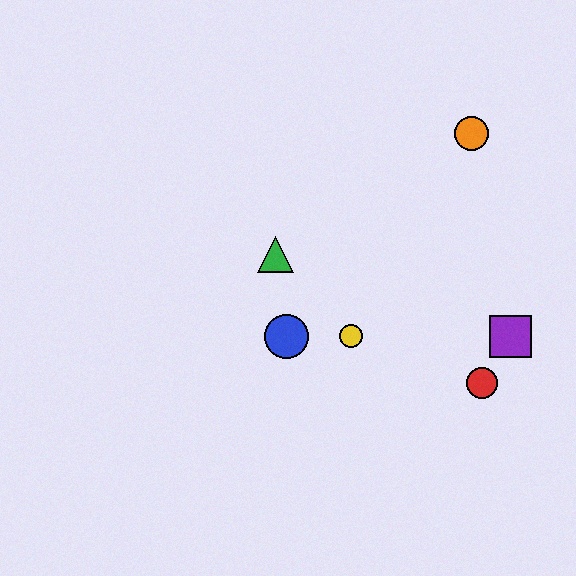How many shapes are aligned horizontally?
3 shapes (the blue circle, the yellow circle, the purple square) are aligned horizontally.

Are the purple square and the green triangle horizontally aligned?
No, the purple square is at y≈336 and the green triangle is at y≈254.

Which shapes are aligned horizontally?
The blue circle, the yellow circle, the purple square are aligned horizontally.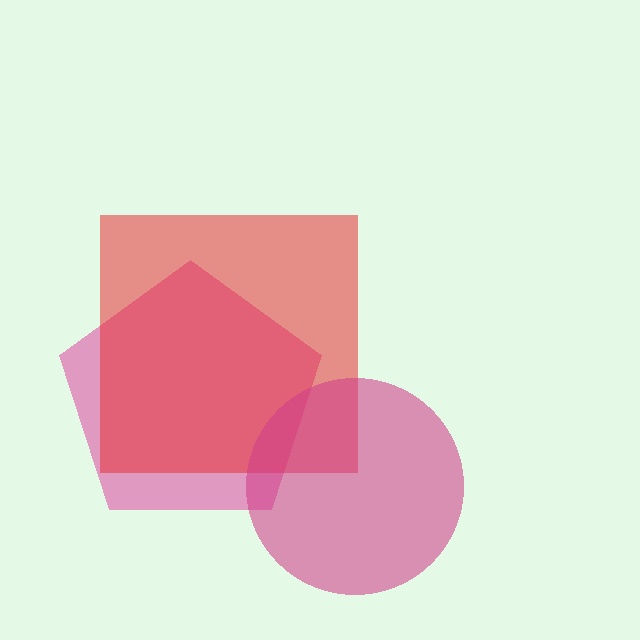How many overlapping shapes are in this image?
There are 3 overlapping shapes in the image.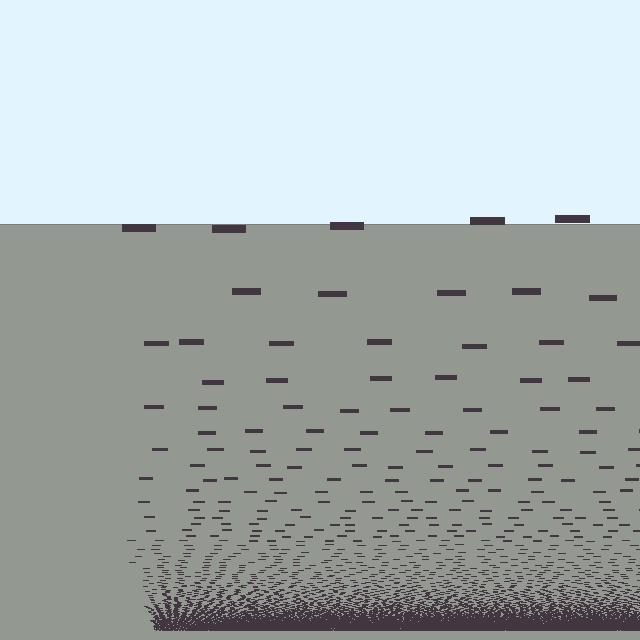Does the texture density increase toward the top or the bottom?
Density increases toward the bottom.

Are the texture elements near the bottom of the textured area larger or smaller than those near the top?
Smaller. The gradient is inverted — elements near the bottom are smaller and denser.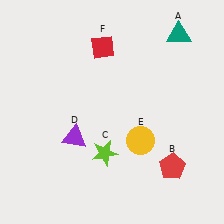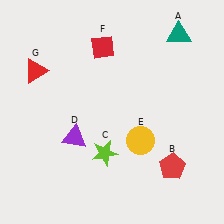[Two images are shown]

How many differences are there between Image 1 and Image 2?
There is 1 difference between the two images.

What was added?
A red triangle (G) was added in Image 2.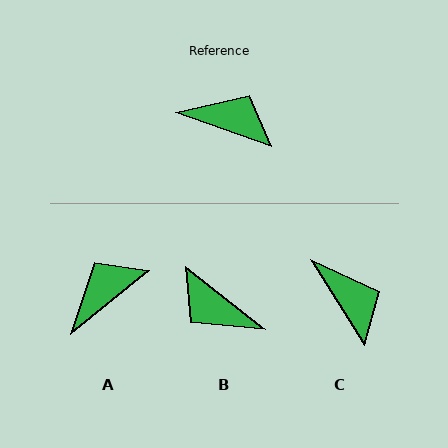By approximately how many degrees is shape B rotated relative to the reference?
Approximately 161 degrees counter-clockwise.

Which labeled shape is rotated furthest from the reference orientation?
B, about 161 degrees away.